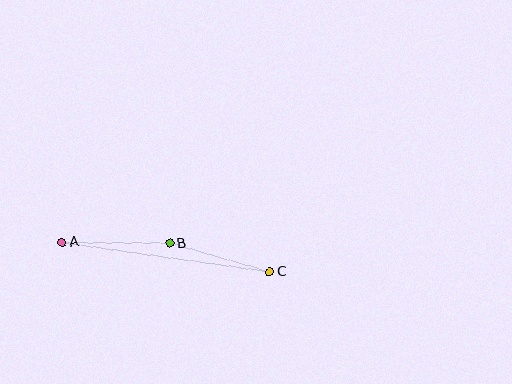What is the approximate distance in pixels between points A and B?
The distance between A and B is approximately 108 pixels.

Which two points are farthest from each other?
Points A and C are farthest from each other.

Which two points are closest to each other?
Points B and C are closest to each other.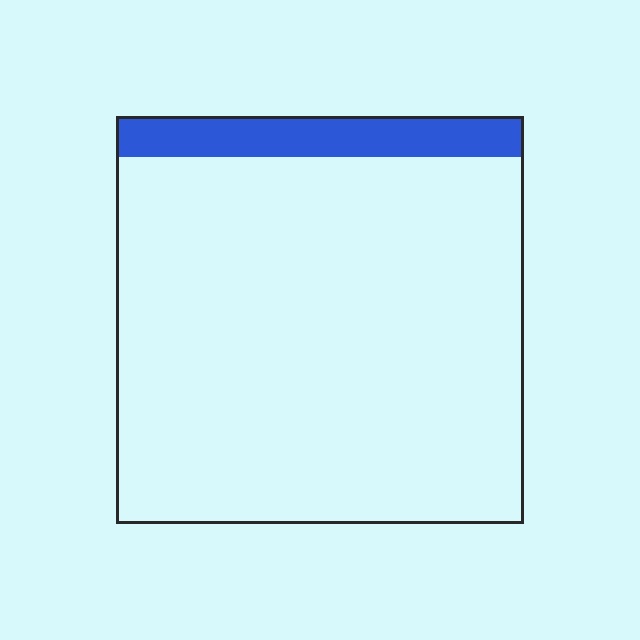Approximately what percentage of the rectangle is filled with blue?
Approximately 10%.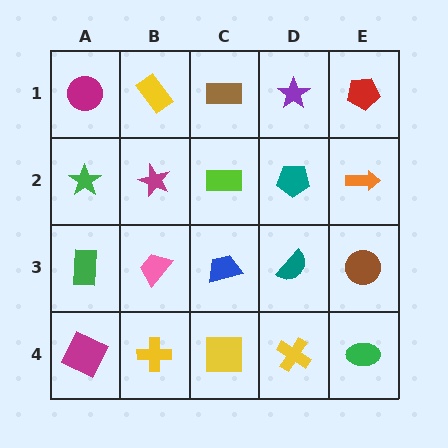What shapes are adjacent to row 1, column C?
A lime rectangle (row 2, column C), a yellow rectangle (row 1, column B), a purple star (row 1, column D).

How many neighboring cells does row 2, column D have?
4.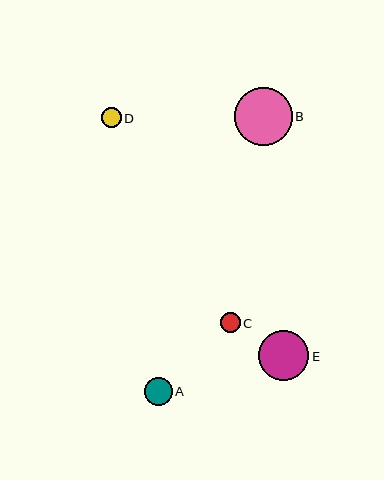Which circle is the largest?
Circle B is the largest with a size of approximately 58 pixels.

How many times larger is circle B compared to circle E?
Circle B is approximately 1.2 times the size of circle E.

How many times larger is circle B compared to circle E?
Circle B is approximately 1.2 times the size of circle E.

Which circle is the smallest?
Circle C is the smallest with a size of approximately 20 pixels.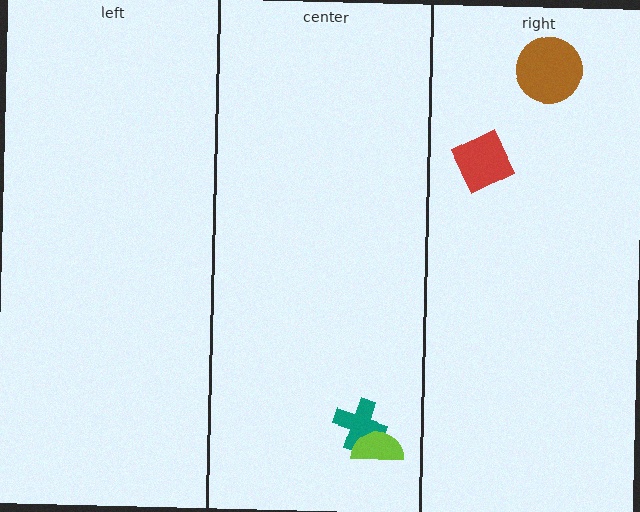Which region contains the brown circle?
The right region.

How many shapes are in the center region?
2.